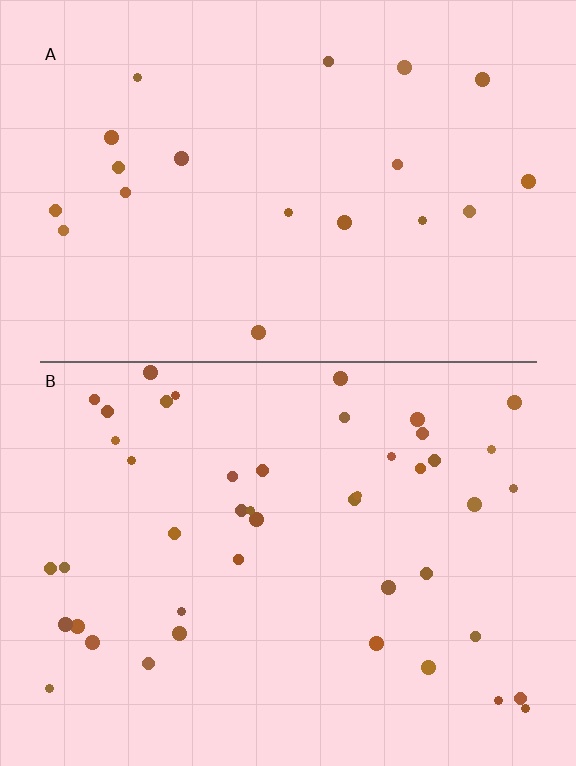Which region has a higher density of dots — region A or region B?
B (the bottom).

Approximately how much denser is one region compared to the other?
Approximately 2.3× — region B over region A.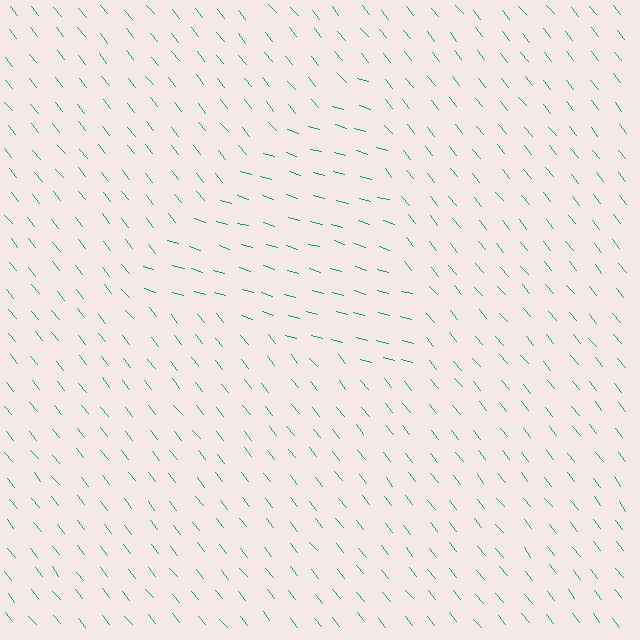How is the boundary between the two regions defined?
The boundary is defined purely by a change in line orientation (approximately 34 degrees difference). All lines are the same color and thickness.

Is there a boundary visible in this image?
Yes, there is a texture boundary formed by a change in line orientation.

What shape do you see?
I see a triangle.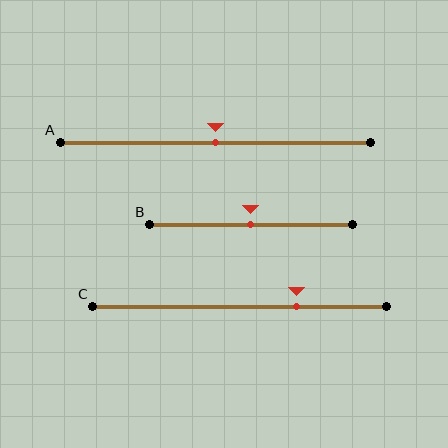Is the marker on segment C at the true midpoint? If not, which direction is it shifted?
No, the marker on segment C is shifted to the right by about 19% of the segment length.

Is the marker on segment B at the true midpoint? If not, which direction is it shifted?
Yes, the marker on segment B is at the true midpoint.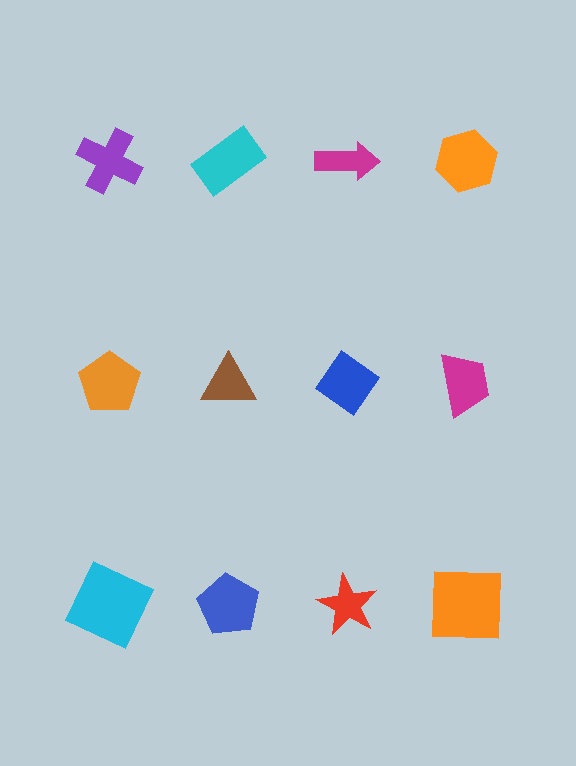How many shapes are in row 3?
4 shapes.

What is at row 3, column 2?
A blue pentagon.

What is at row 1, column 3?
A magenta arrow.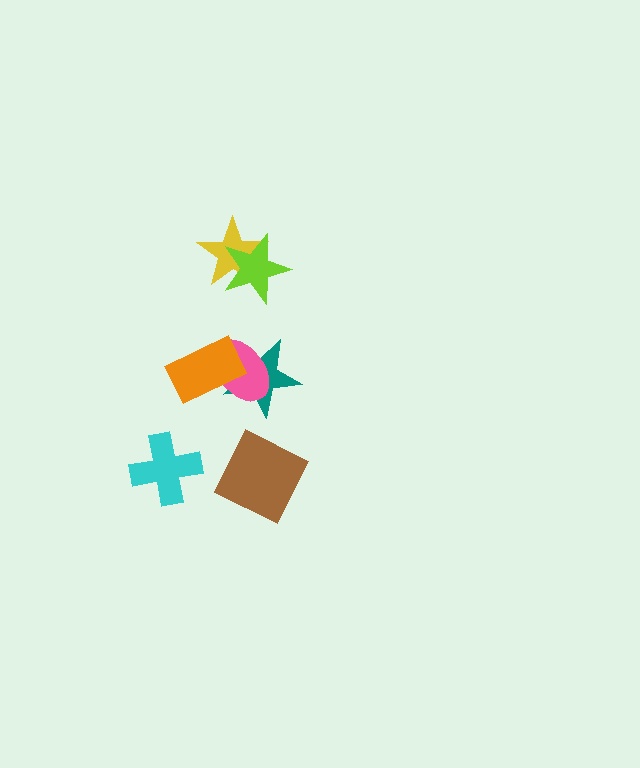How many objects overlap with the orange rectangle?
2 objects overlap with the orange rectangle.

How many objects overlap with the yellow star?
1 object overlaps with the yellow star.